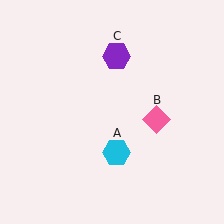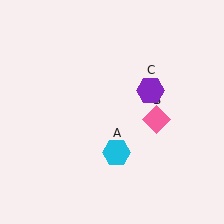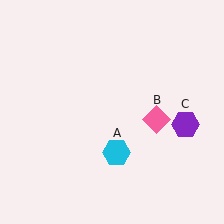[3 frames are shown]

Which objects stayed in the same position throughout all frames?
Cyan hexagon (object A) and pink diamond (object B) remained stationary.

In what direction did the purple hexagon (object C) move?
The purple hexagon (object C) moved down and to the right.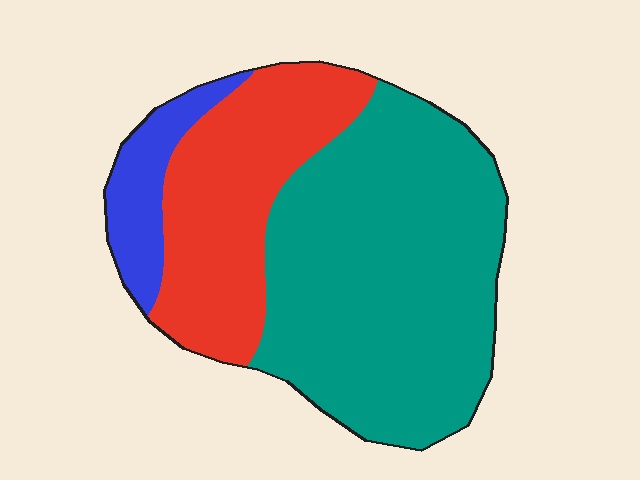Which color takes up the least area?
Blue, at roughly 10%.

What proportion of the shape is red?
Red takes up about one third (1/3) of the shape.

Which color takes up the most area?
Teal, at roughly 60%.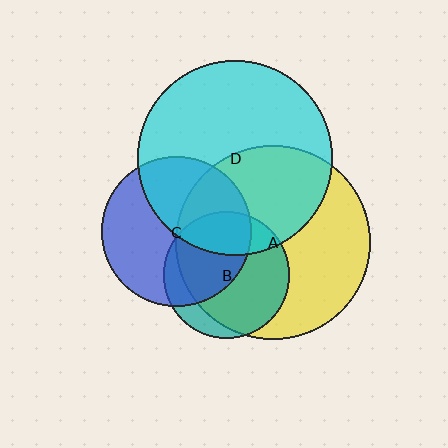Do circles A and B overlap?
Yes.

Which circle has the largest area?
Circle D (cyan).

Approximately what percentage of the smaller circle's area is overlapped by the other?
Approximately 85%.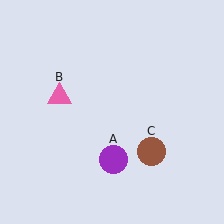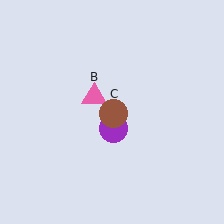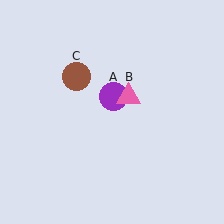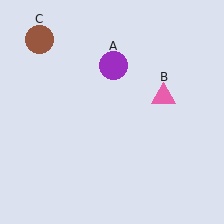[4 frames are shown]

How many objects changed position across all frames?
3 objects changed position: purple circle (object A), pink triangle (object B), brown circle (object C).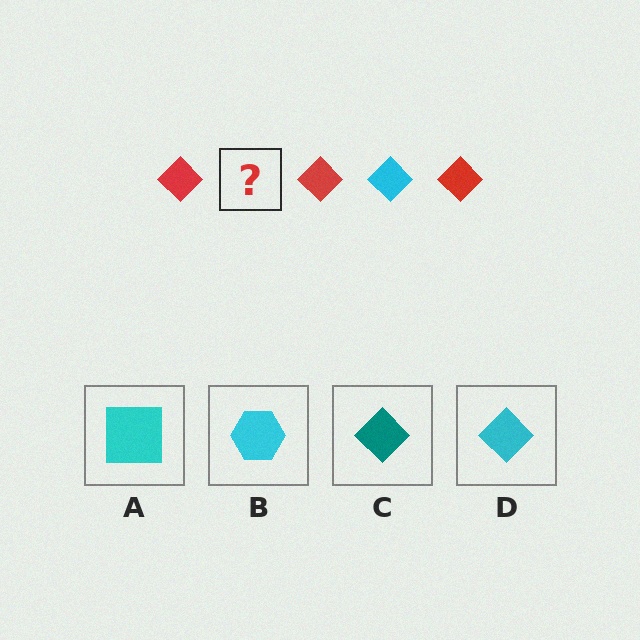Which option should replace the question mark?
Option D.